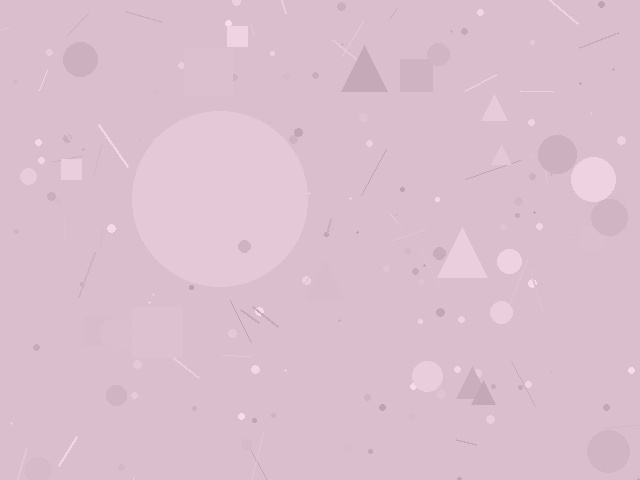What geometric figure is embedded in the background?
A circle is embedded in the background.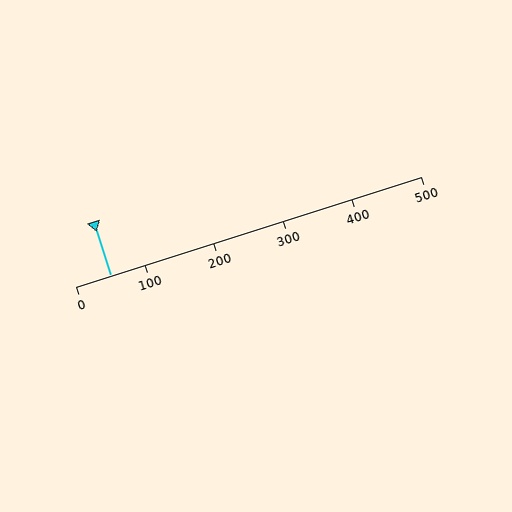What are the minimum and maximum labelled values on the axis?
The axis runs from 0 to 500.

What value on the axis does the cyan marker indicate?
The marker indicates approximately 50.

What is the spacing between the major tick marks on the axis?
The major ticks are spaced 100 apart.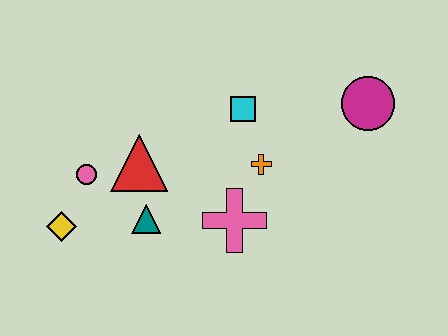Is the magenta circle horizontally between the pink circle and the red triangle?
No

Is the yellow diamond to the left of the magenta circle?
Yes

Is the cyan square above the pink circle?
Yes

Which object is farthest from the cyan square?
The yellow diamond is farthest from the cyan square.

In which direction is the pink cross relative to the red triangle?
The pink cross is to the right of the red triangle.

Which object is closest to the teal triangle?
The red triangle is closest to the teal triangle.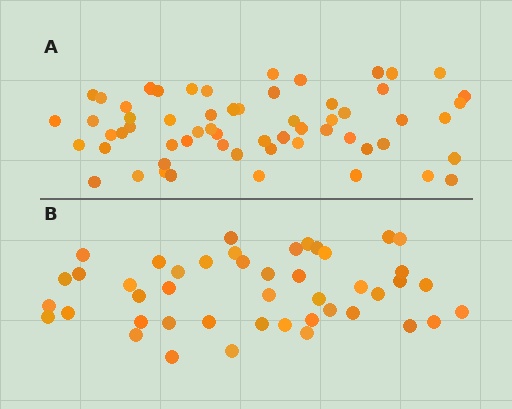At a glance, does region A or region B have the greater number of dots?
Region A (the top region) has more dots.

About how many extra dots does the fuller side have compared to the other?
Region A has approximately 15 more dots than region B.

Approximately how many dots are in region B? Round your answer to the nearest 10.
About 40 dots. (The exact count is 45, which rounds to 40.)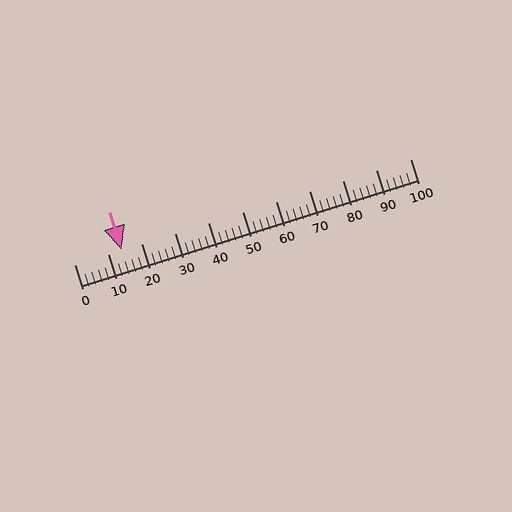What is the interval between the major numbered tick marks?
The major tick marks are spaced 10 units apart.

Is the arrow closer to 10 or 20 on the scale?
The arrow is closer to 10.